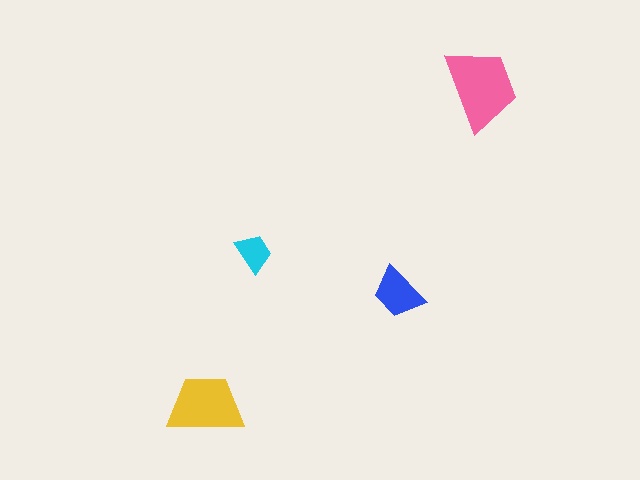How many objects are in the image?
There are 4 objects in the image.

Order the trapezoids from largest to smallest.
the pink one, the yellow one, the blue one, the cyan one.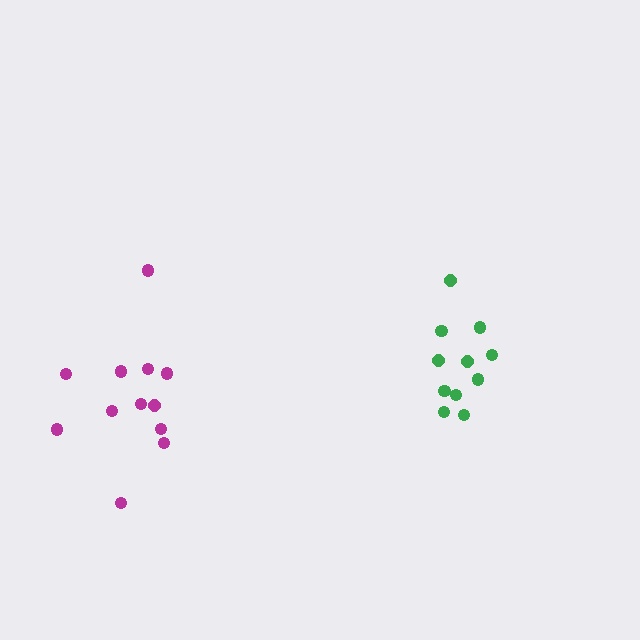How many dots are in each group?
Group 1: 12 dots, Group 2: 11 dots (23 total).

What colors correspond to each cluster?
The clusters are colored: magenta, green.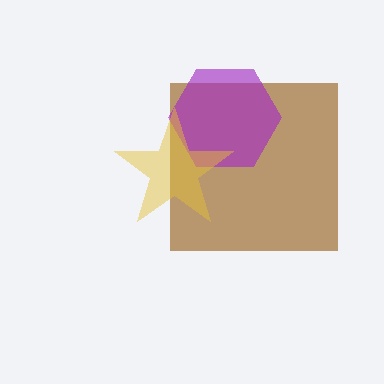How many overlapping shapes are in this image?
There are 3 overlapping shapes in the image.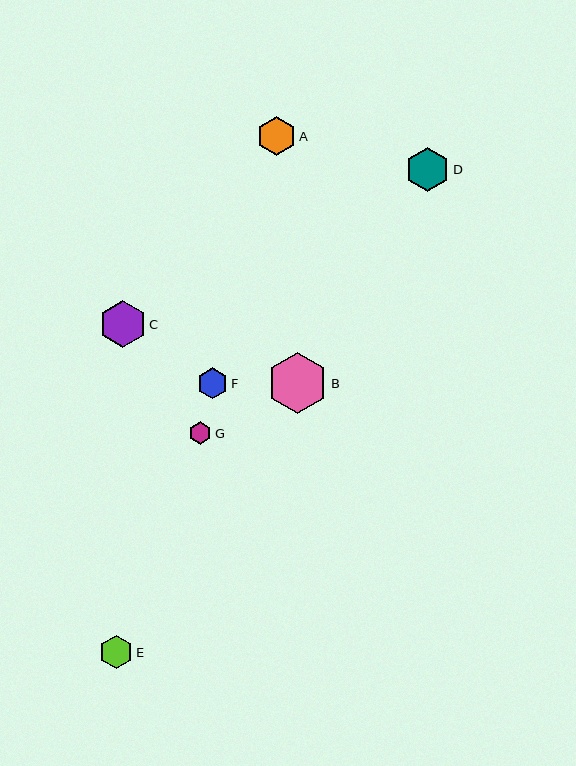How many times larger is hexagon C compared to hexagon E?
Hexagon C is approximately 1.4 times the size of hexagon E.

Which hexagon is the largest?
Hexagon B is the largest with a size of approximately 61 pixels.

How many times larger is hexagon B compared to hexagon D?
Hexagon B is approximately 1.4 times the size of hexagon D.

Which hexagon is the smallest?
Hexagon G is the smallest with a size of approximately 23 pixels.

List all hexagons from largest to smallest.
From largest to smallest: B, C, D, A, E, F, G.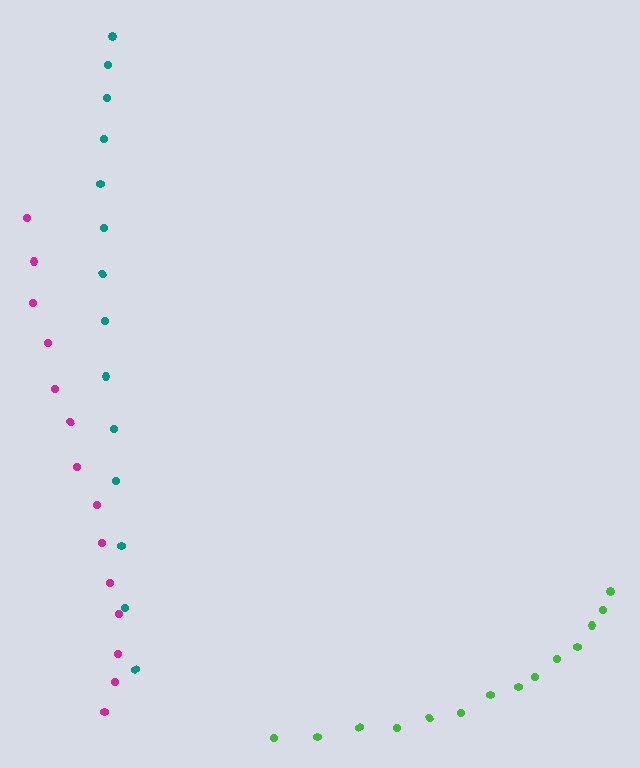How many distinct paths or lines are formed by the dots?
There are 3 distinct paths.